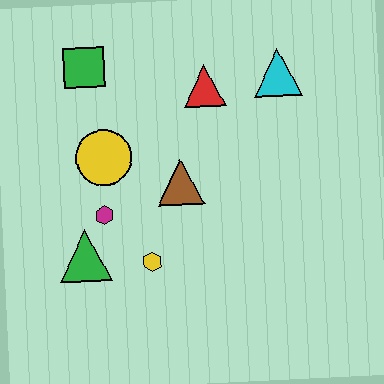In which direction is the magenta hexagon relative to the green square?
The magenta hexagon is below the green square.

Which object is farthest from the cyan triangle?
The green triangle is farthest from the cyan triangle.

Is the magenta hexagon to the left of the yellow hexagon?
Yes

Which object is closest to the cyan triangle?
The red triangle is closest to the cyan triangle.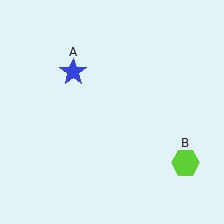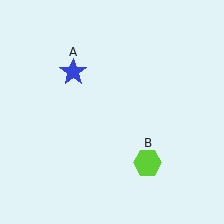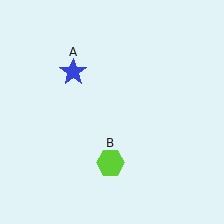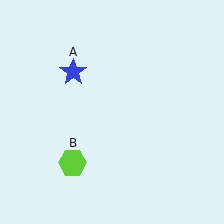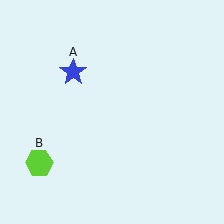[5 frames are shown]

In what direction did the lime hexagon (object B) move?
The lime hexagon (object B) moved left.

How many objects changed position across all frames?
1 object changed position: lime hexagon (object B).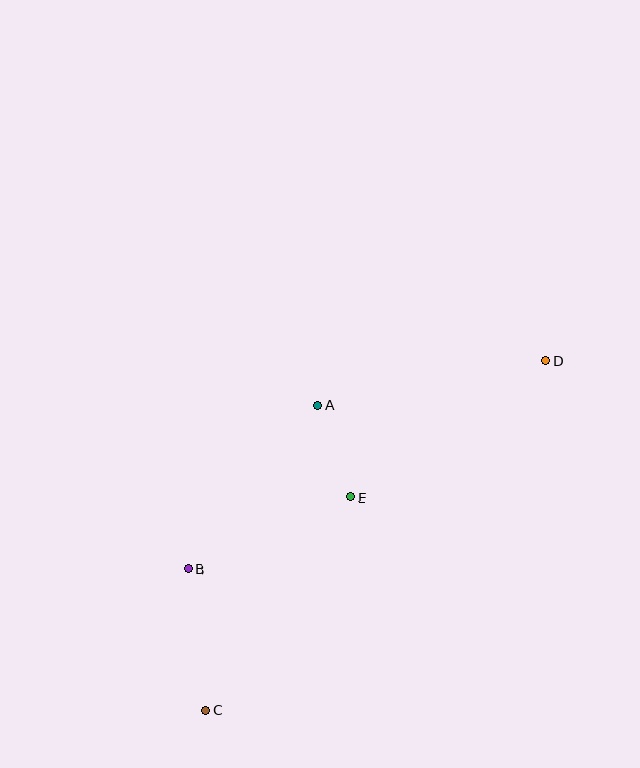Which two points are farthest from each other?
Points C and D are farthest from each other.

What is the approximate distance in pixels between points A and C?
The distance between A and C is approximately 325 pixels.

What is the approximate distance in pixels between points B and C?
The distance between B and C is approximately 142 pixels.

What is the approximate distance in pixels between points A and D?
The distance between A and D is approximately 233 pixels.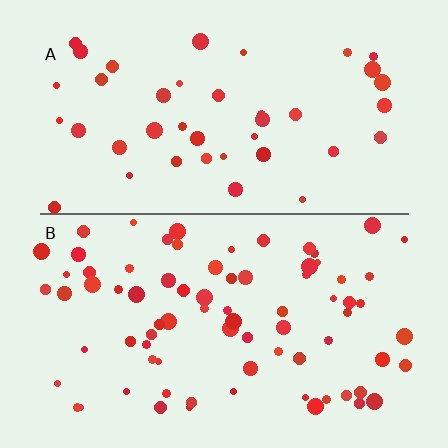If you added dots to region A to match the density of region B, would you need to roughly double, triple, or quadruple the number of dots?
Approximately double.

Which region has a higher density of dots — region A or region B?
B (the bottom).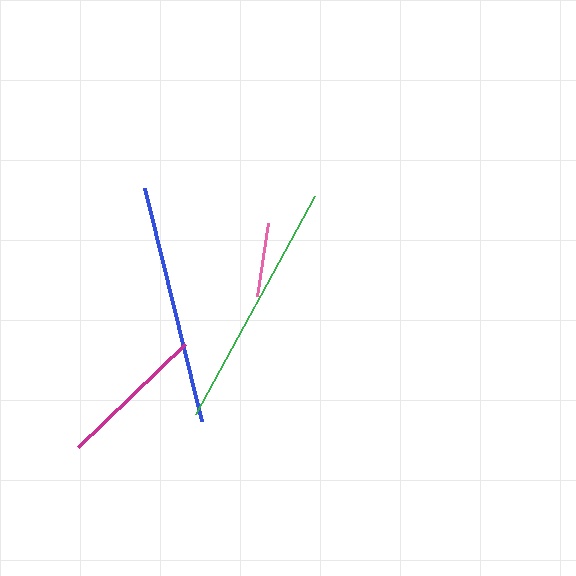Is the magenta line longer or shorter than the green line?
The green line is longer than the magenta line.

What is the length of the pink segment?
The pink segment is approximately 74 pixels long.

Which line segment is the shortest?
The pink line is the shortest at approximately 74 pixels.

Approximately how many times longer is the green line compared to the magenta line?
The green line is approximately 1.7 times the length of the magenta line.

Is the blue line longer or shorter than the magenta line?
The blue line is longer than the magenta line.